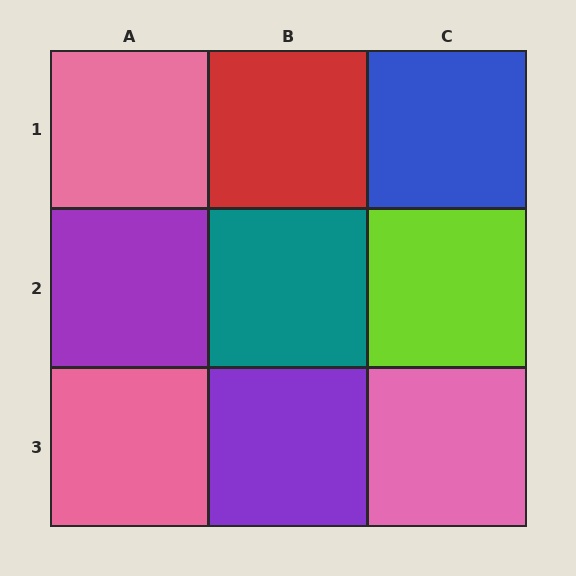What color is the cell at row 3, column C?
Pink.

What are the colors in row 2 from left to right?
Purple, teal, lime.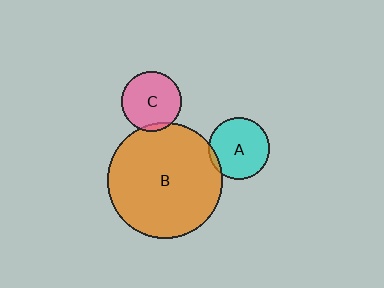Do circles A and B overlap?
Yes.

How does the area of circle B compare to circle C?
Approximately 3.8 times.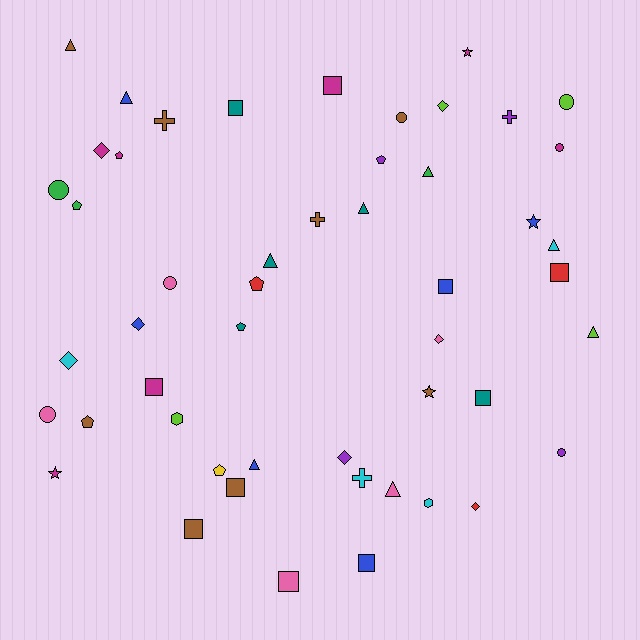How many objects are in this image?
There are 50 objects.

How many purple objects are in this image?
There are 4 purple objects.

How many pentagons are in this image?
There are 7 pentagons.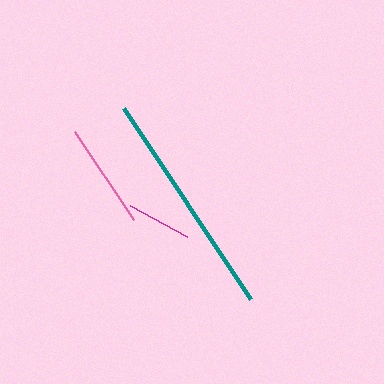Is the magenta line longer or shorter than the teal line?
The teal line is longer than the magenta line.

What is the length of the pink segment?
The pink segment is approximately 107 pixels long.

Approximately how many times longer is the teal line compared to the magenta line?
The teal line is approximately 3.5 times the length of the magenta line.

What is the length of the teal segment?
The teal segment is approximately 229 pixels long.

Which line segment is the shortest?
The magenta line is the shortest at approximately 65 pixels.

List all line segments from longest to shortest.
From longest to shortest: teal, pink, magenta.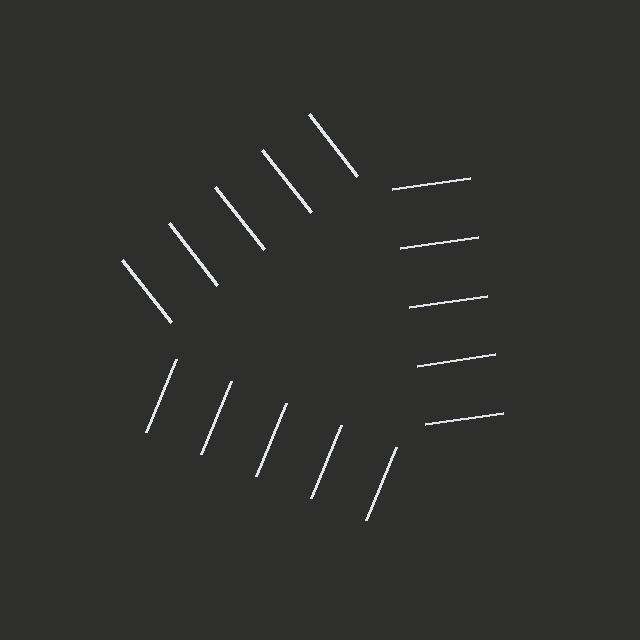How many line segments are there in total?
15 — 5 along each of the 3 edges.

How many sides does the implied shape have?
3 sides — the line-ends trace a triangle.